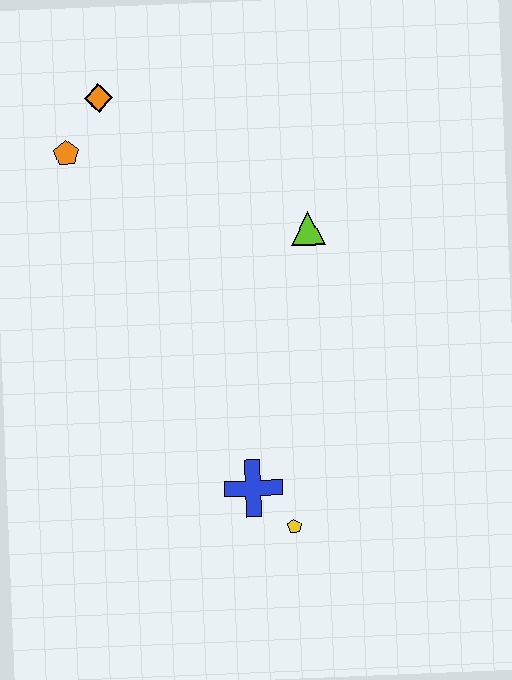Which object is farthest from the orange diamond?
The yellow pentagon is farthest from the orange diamond.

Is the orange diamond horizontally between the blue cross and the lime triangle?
No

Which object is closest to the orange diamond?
The orange pentagon is closest to the orange diamond.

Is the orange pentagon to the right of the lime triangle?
No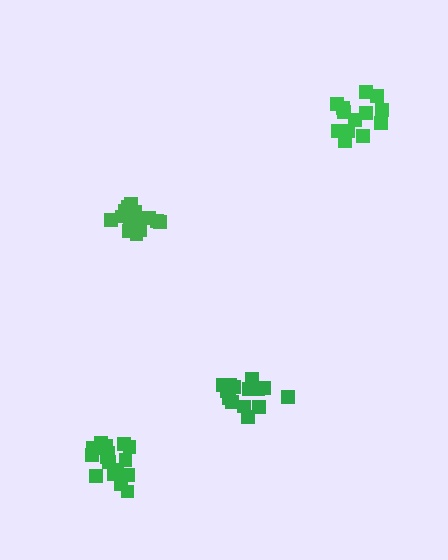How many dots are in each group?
Group 1: 17 dots, Group 2: 14 dots, Group 3: 13 dots, Group 4: 19 dots (63 total).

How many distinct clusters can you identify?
There are 4 distinct clusters.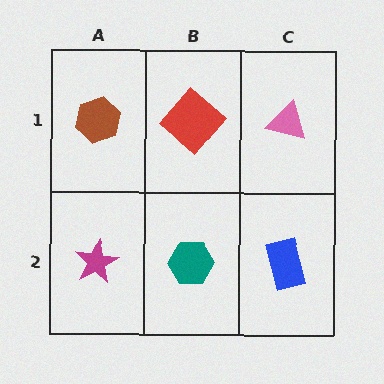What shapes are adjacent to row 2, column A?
A brown hexagon (row 1, column A), a teal hexagon (row 2, column B).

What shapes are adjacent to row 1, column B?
A teal hexagon (row 2, column B), a brown hexagon (row 1, column A), a pink triangle (row 1, column C).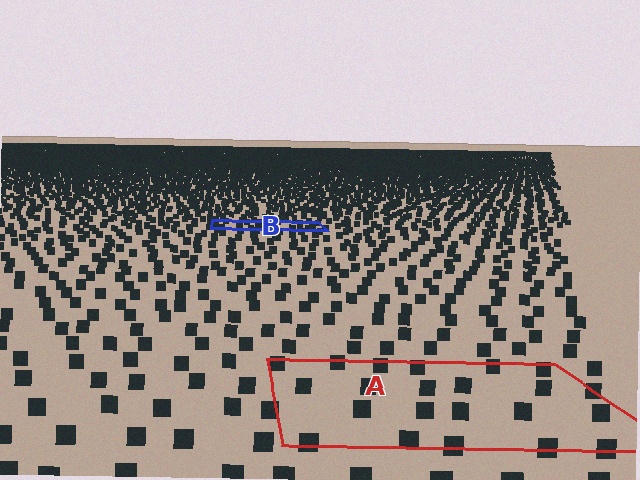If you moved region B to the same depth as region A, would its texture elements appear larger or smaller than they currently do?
They would appear larger. At a closer depth, the same texture elements are projected at a bigger on-screen size.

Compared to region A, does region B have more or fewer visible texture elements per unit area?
Region B has more texture elements per unit area — they are packed more densely because it is farther away.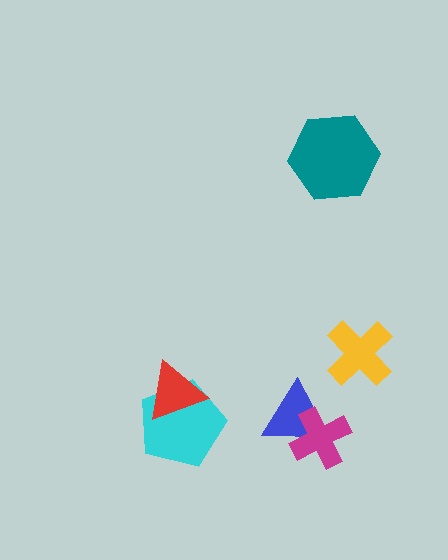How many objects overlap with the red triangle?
1 object overlaps with the red triangle.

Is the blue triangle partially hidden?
Yes, it is partially covered by another shape.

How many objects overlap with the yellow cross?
0 objects overlap with the yellow cross.